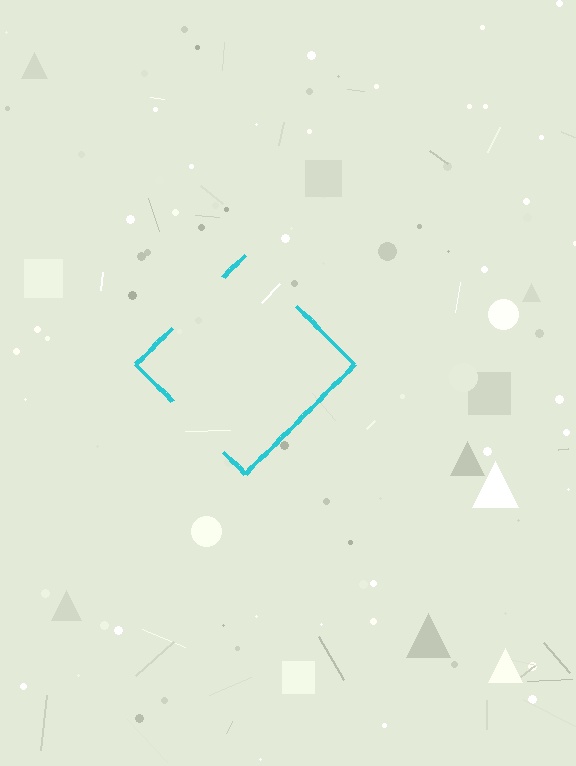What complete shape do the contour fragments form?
The contour fragments form a diamond.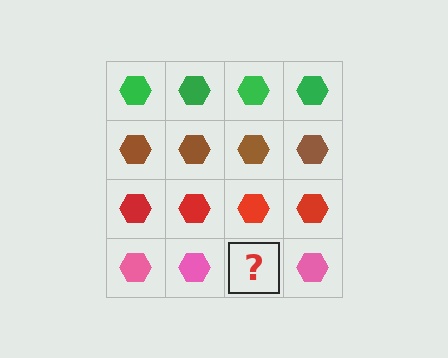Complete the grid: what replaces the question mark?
The question mark should be replaced with a pink hexagon.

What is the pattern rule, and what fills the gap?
The rule is that each row has a consistent color. The gap should be filled with a pink hexagon.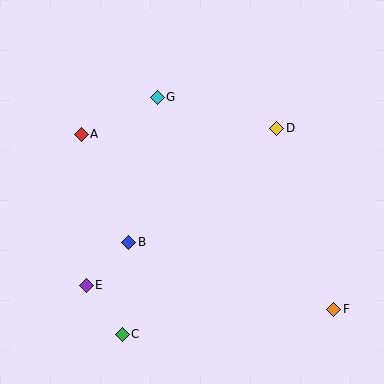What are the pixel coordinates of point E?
Point E is at (86, 285).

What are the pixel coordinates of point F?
Point F is at (334, 309).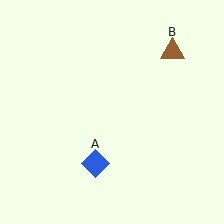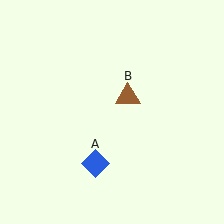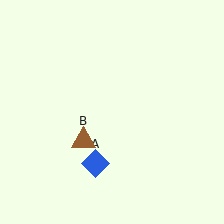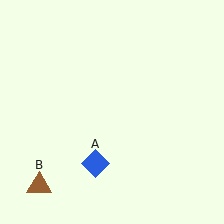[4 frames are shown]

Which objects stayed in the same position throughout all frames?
Blue diamond (object A) remained stationary.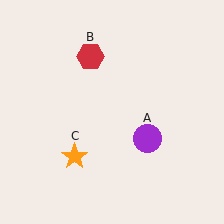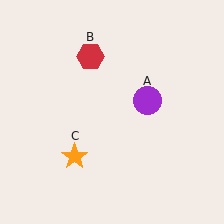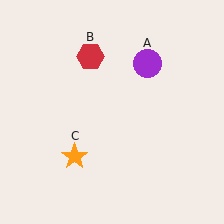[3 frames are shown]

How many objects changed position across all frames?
1 object changed position: purple circle (object A).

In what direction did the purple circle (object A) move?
The purple circle (object A) moved up.